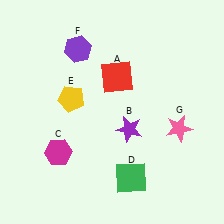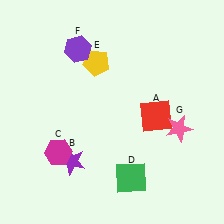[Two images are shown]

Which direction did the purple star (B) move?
The purple star (B) moved left.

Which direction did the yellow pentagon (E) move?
The yellow pentagon (E) moved up.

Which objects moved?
The objects that moved are: the red square (A), the purple star (B), the yellow pentagon (E).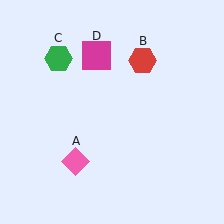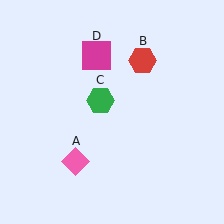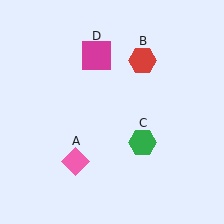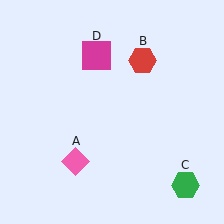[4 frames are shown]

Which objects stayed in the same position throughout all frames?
Pink diamond (object A) and red hexagon (object B) and magenta square (object D) remained stationary.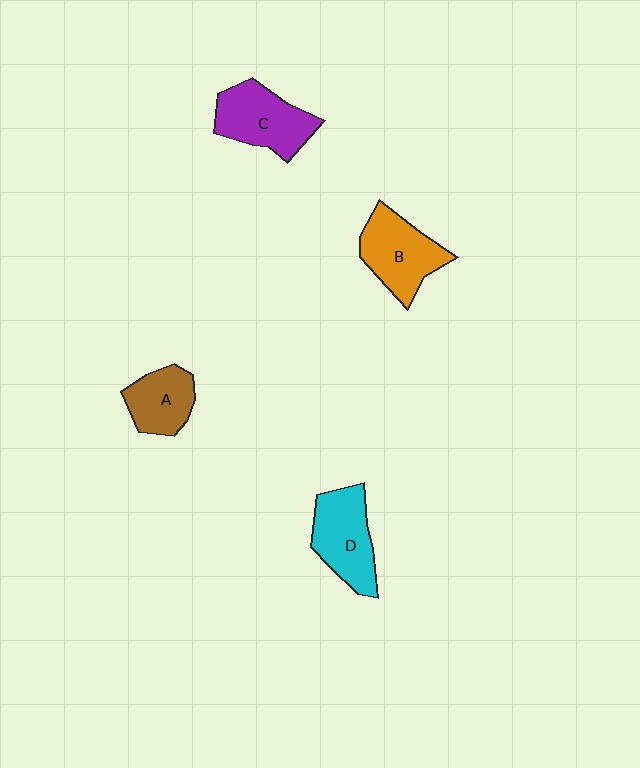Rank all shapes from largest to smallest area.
From largest to smallest: C (purple), B (orange), D (cyan), A (brown).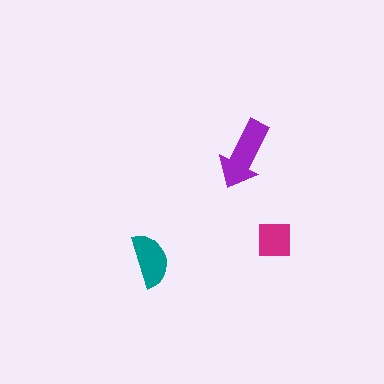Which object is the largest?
The purple arrow.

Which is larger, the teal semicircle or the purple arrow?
The purple arrow.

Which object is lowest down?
The teal semicircle is bottommost.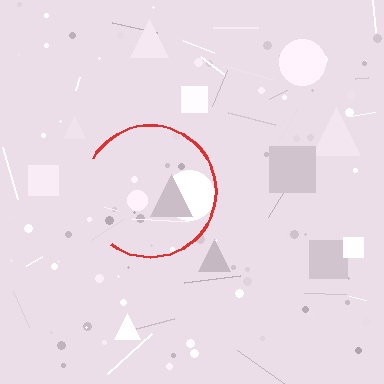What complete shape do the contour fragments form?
The contour fragments form a circle.